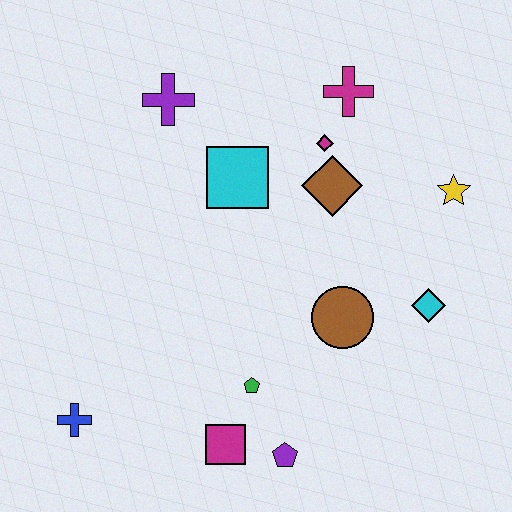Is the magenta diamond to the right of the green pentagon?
Yes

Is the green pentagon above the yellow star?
No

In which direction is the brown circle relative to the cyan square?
The brown circle is below the cyan square.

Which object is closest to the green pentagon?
The magenta square is closest to the green pentagon.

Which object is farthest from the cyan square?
The blue cross is farthest from the cyan square.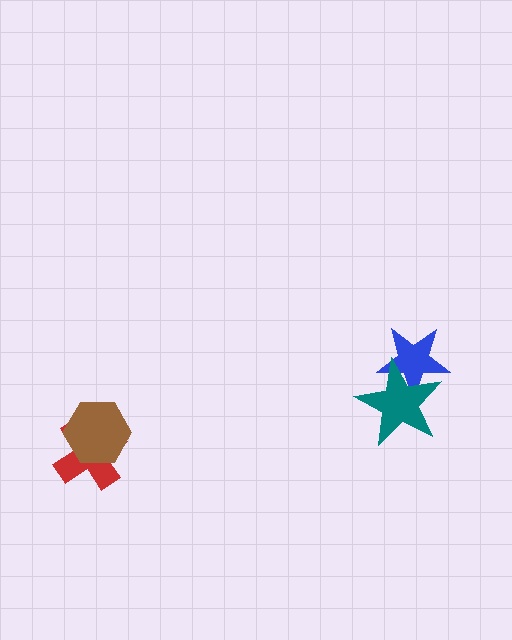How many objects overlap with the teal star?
1 object overlaps with the teal star.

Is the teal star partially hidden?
No, no other shape covers it.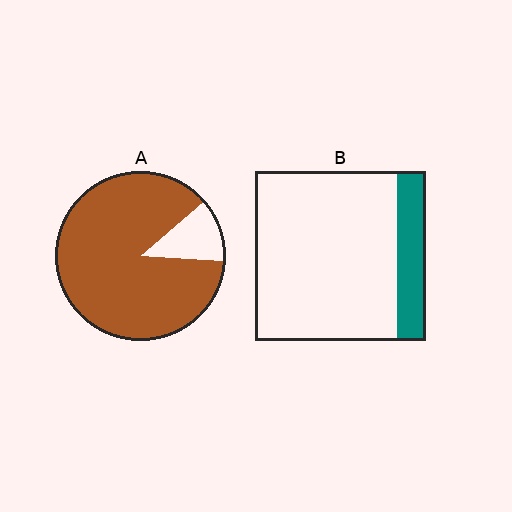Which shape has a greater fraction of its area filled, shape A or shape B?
Shape A.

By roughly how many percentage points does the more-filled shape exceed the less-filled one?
By roughly 70 percentage points (A over B).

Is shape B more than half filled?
No.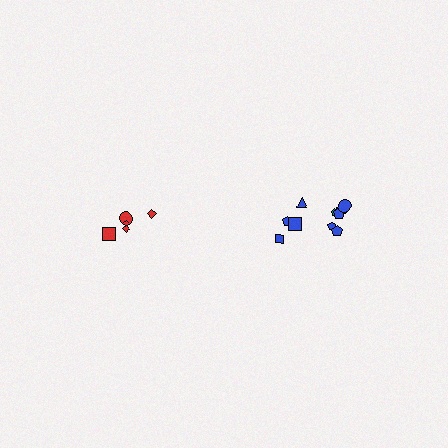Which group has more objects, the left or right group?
The right group.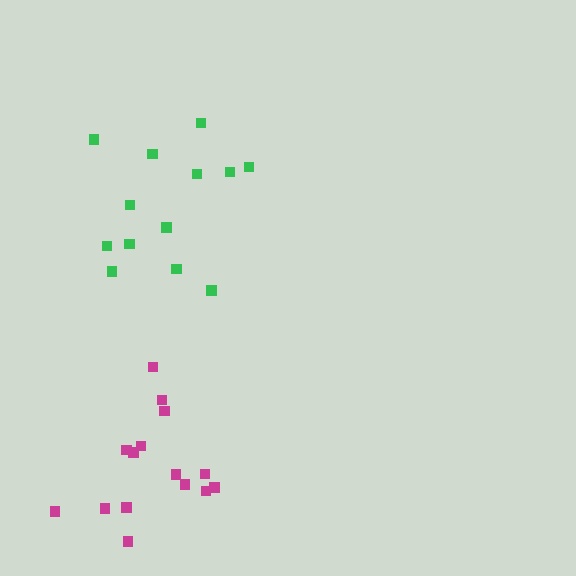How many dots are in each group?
Group 1: 15 dots, Group 2: 13 dots (28 total).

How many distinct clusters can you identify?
There are 2 distinct clusters.